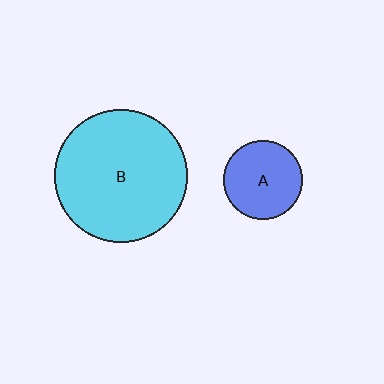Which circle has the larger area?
Circle B (cyan).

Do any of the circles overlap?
No, none of the circles overlap.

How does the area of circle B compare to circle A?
Approximately 2.9 times.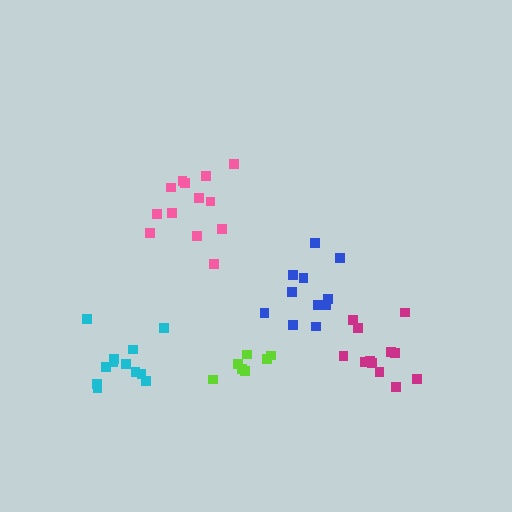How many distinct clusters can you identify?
There are 5 distinct clusters.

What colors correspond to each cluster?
The clusters are colored: blue, pink, cyan, lime, magenta.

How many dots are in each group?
Group 1: 11 dots, Group 2: 13 dots, Group 3: 12 dots, Group 4: 7 dots, Group 5: 12 dots (55 total).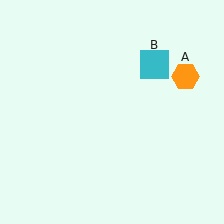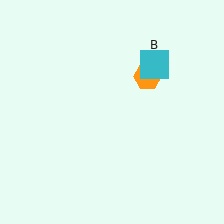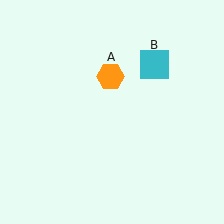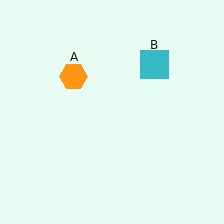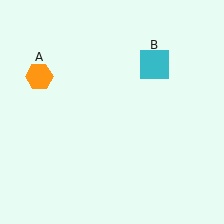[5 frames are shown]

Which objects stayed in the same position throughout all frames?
Cyan square (object B) remained stationary.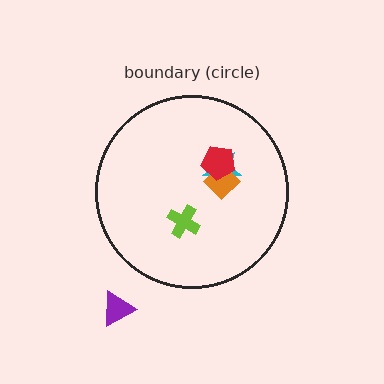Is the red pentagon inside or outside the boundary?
Inside.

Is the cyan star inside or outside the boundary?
Inside.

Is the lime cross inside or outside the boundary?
Inside.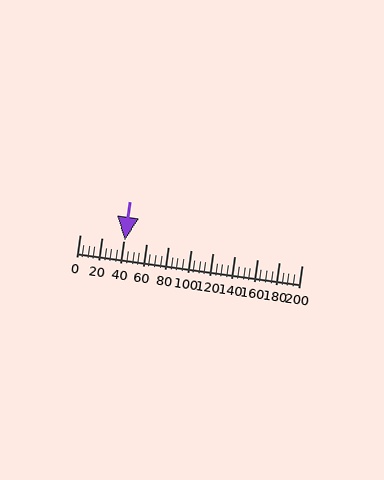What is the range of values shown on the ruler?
The ruler shows values from 0 to 200.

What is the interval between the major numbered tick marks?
The major tick marks are spaced 20 units apart.